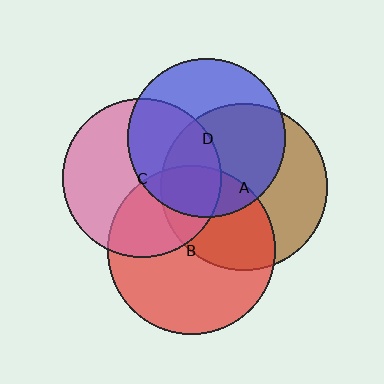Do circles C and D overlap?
Yes.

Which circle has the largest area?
Circle B (red).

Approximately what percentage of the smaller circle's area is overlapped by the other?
Approximately 40%.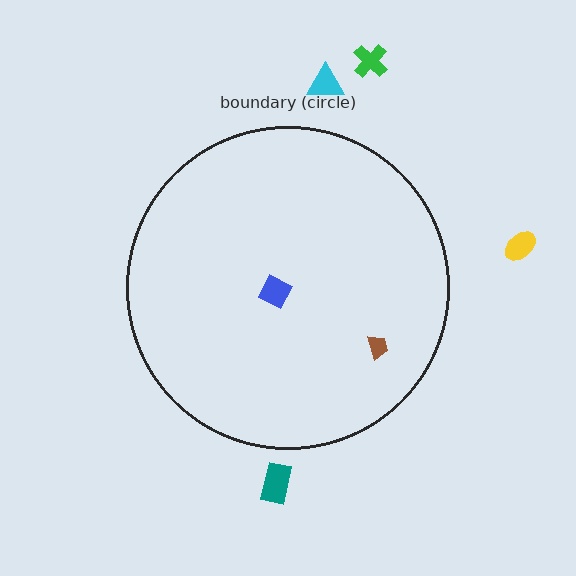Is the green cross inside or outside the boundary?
Outside.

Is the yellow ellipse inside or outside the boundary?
Outside.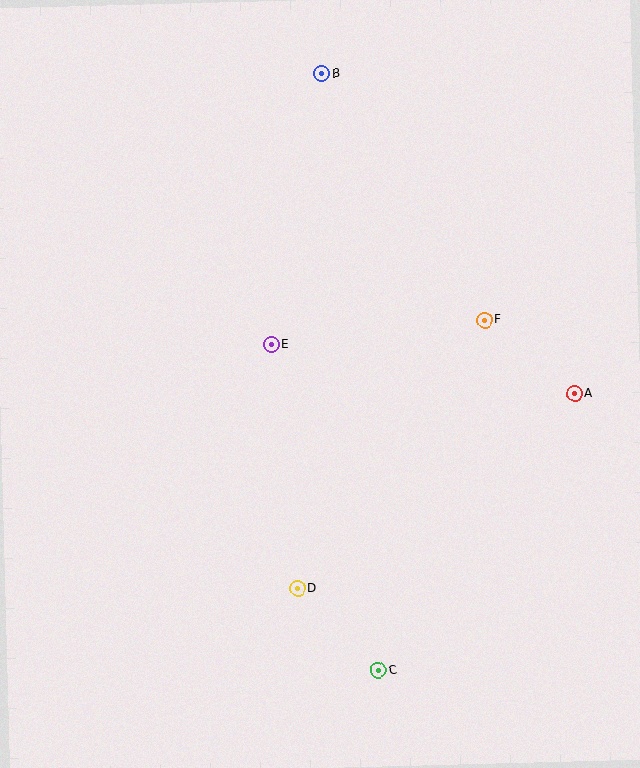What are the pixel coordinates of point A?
Point A is at (574, 394).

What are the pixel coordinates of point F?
Point F is at (485, 320).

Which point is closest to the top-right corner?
Point B is closest to the top-right corner.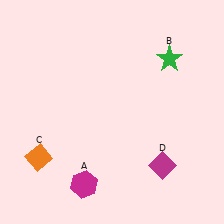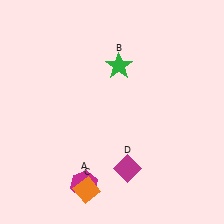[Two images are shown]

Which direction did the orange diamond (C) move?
The orange diamond (C) moved right.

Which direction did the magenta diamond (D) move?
The magenta diamond (D) moved left.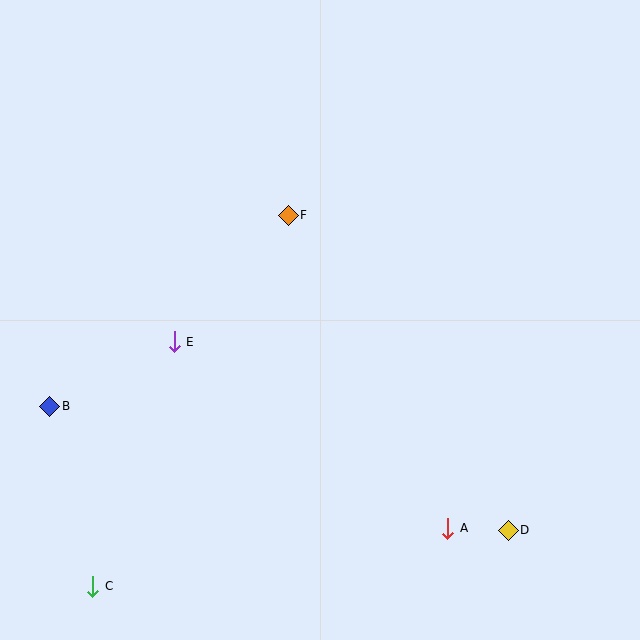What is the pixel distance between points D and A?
The distance between D and A is 61 pixels.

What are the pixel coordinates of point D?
Point D is at (508, 530).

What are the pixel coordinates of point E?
Point E is at (174, 342).